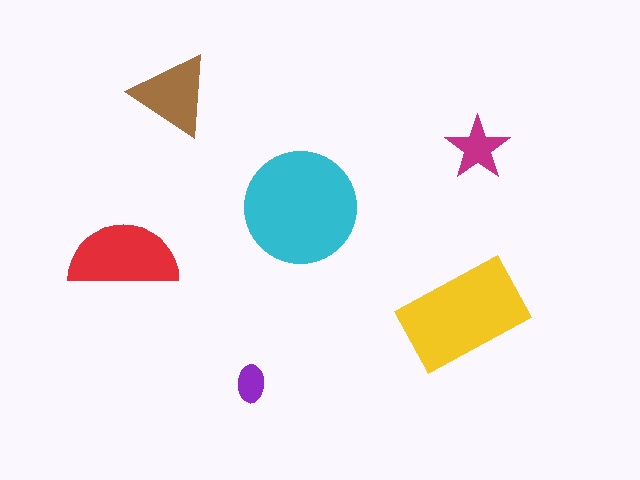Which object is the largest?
The cyan circle.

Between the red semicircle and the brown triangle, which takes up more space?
The red semicircle.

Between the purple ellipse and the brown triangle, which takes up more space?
The brown triangle.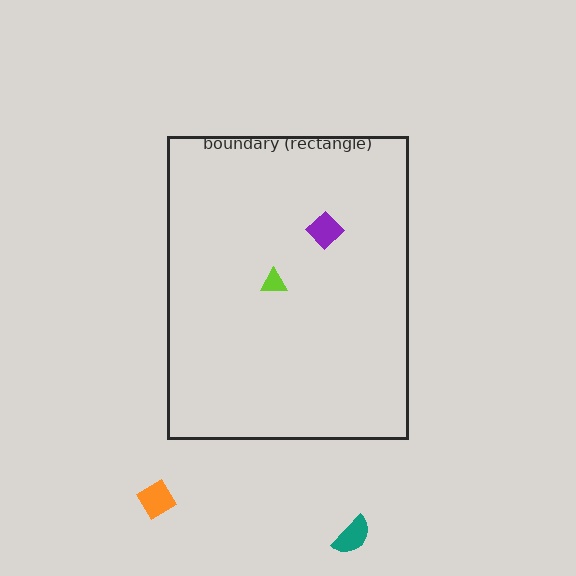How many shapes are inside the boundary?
2 inside, 2 outside.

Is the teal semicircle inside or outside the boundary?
Outside.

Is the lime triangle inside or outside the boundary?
Inside.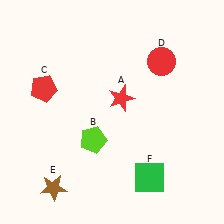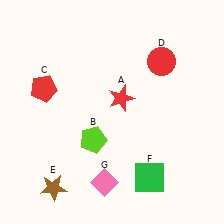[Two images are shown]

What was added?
A pink diamond (G) was added in Image 2.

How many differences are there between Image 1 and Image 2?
There is 1 difference between the two images.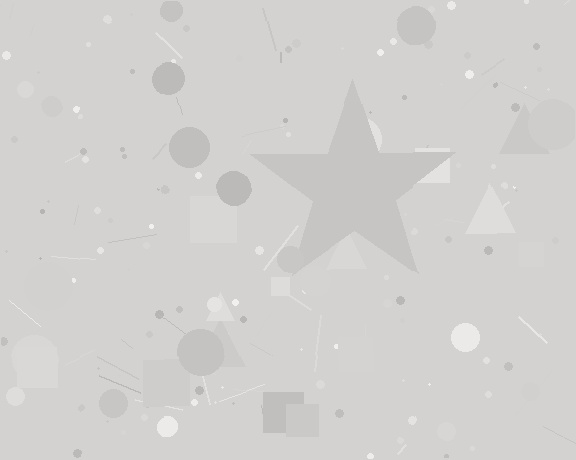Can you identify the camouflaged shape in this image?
The camouflaged shape is a star.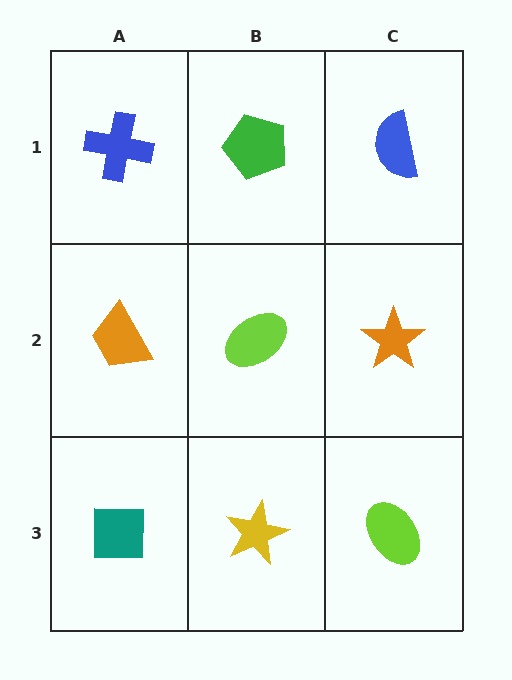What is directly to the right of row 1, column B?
A blue semicircle.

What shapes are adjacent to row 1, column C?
An orange star (row 2, column C), a green pentagon (row 1, column B).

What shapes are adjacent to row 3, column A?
An orange trapezoid (row 2, column A), a yellow star (row 3, column B).